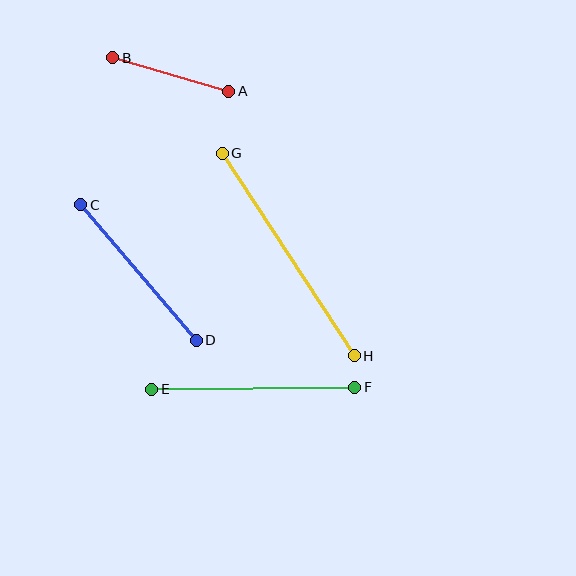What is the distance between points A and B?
The distance is approximately 121 pixels.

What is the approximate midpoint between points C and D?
The midpoint is at approximately (139, 273) pixels.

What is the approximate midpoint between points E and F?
The midpoint is at approximately (253, 388) pixels.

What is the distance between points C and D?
The distance is approximately 179 pixels.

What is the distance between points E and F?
The distance is approximately 203 pixels.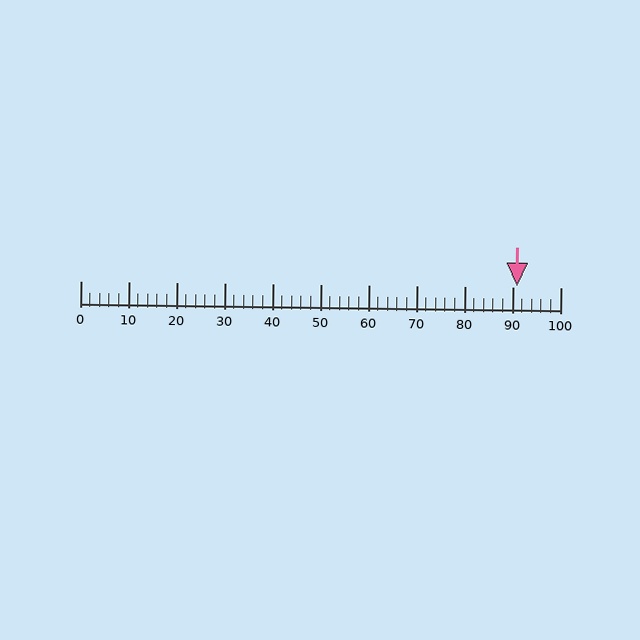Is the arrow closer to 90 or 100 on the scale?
The arrow is closer to 90.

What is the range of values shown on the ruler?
The ruler shows values from 0 to 100.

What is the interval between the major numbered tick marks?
The major tick marks are spaced 10 units apart.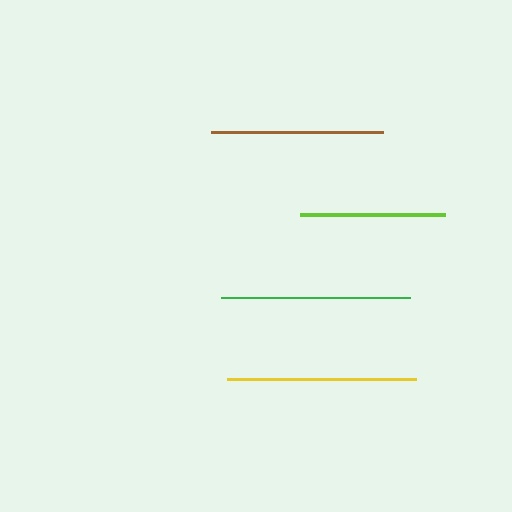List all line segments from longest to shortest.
From longest to shortest: green, yellow, brown, lime.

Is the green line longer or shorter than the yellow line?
The green line is longer than the yellow line.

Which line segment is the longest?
The green line is the longest at approximately 189 pixels.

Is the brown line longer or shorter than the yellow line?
The yellow line is longer than the brown line.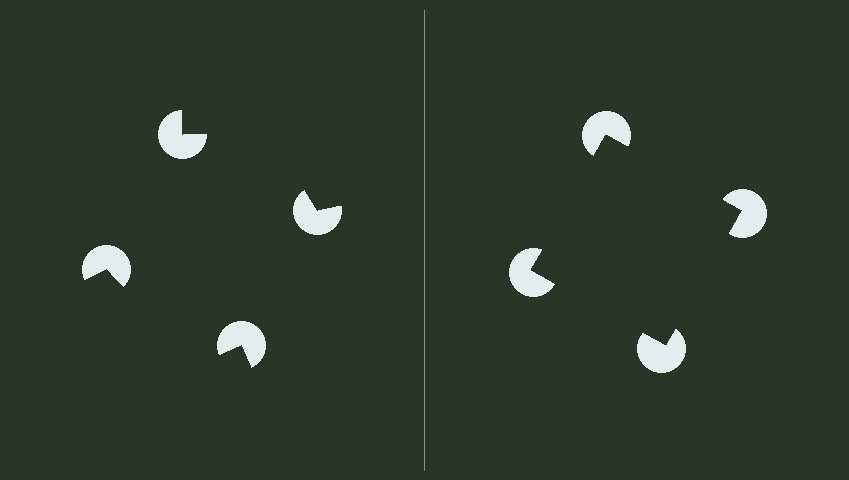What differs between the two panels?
The pac-man discs are positioned identically on both sides; only the wedge orientations differ. On the right they align to a square; on the left they are misaligned.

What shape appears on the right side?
An illusory square.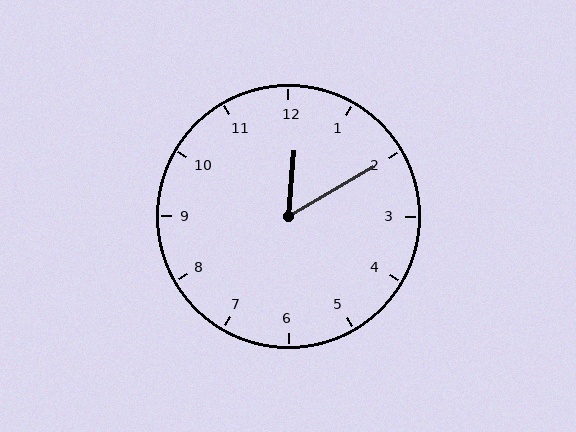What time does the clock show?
12:10.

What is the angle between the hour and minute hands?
Approximately 55 degrees.